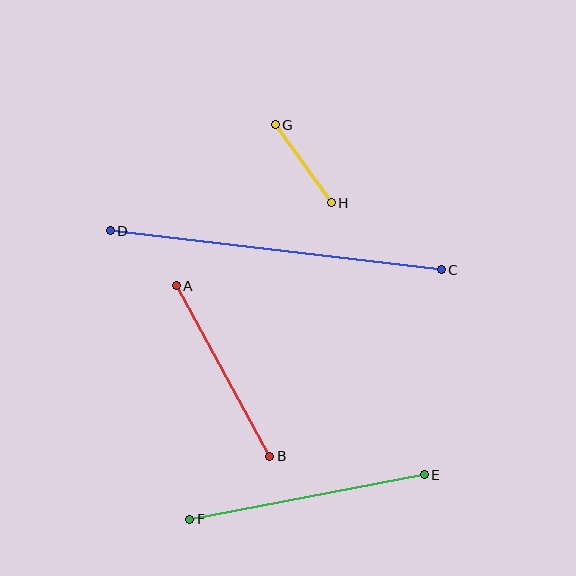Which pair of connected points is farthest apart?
Points C and D are farthest apart.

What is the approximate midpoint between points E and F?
The midpoint is at approximately (307, 497) pixels.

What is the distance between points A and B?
The distance is approximately 194 pixels.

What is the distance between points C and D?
The distance is approximately 333 pixels.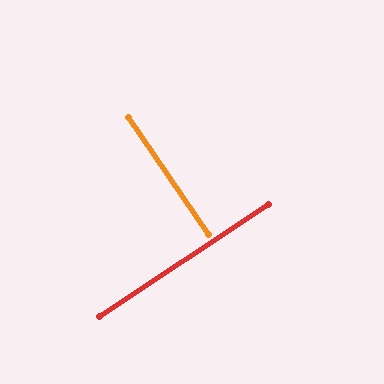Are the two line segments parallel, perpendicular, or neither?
Perpendicular — they meet at approximately 89°.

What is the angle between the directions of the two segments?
Approximately 89 degrees.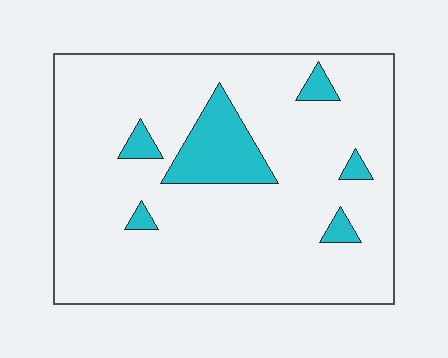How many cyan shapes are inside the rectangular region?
6.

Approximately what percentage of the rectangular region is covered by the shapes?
Approximately 10%.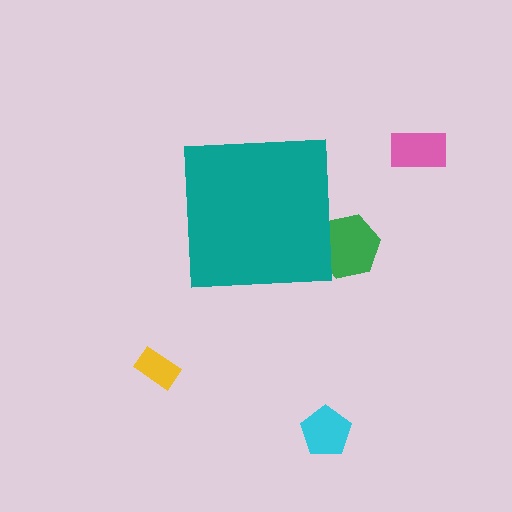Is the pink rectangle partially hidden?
No, the pink rectangle is fully visible.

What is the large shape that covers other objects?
A teal square.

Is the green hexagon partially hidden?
Yes, the green hexagon is partially hidden behind the teal square.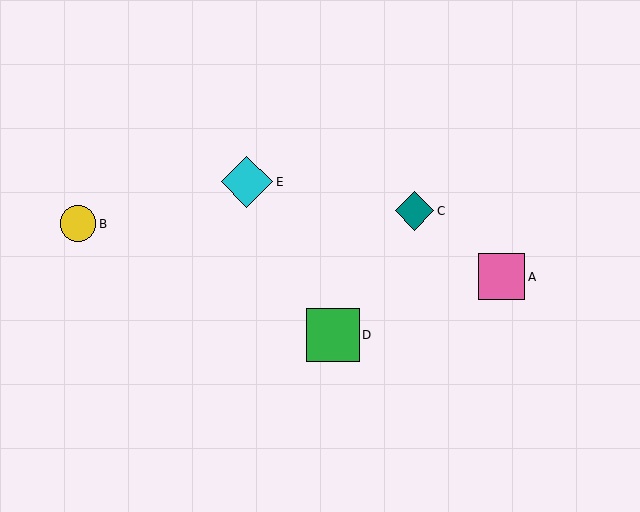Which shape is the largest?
The green square (labeled D) is the largest.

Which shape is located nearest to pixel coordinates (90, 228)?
The yellow circle (labeled B) at (78, 224) is nearest to that location.